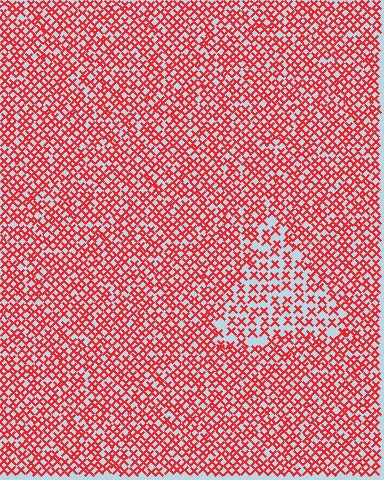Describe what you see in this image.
The image contains small red elements arranged at two different densities. A triangle-shaped region is visible where the elements are less densely packed than the surrounding area.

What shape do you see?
I see a triangle.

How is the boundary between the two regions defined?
The boundary is defined by a change in element density (approximately 1.7x ratio). All elements are the same color, size, and shape.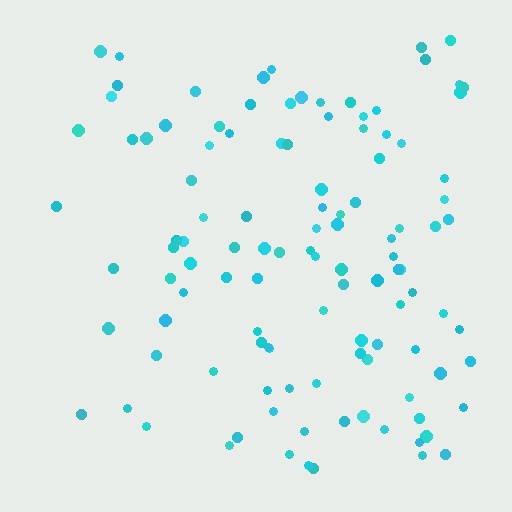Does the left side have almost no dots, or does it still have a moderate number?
Still a moderate number, just noticeably fewer than the right.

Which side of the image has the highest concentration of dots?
The right.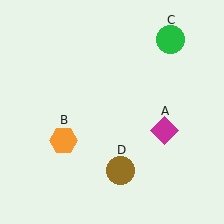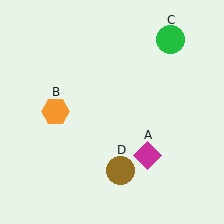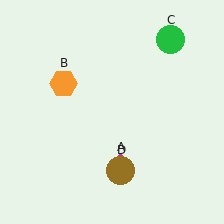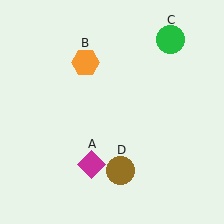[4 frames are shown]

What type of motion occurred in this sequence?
The magenta diamond (object A), orange hexagon (object B) rotated clockwise around the center of the scene.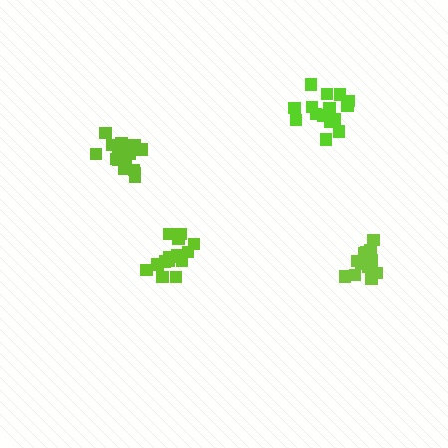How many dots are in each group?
Group 1: 16 dots, Group 2: 14 dots, Group 3: 19 dots, Group 4: 13 dots (62 total).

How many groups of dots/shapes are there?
There are 4 groups.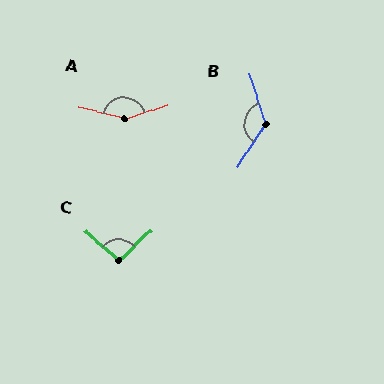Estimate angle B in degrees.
Approximately 129 degrees.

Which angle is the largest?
A, at approximately 149 degrees.